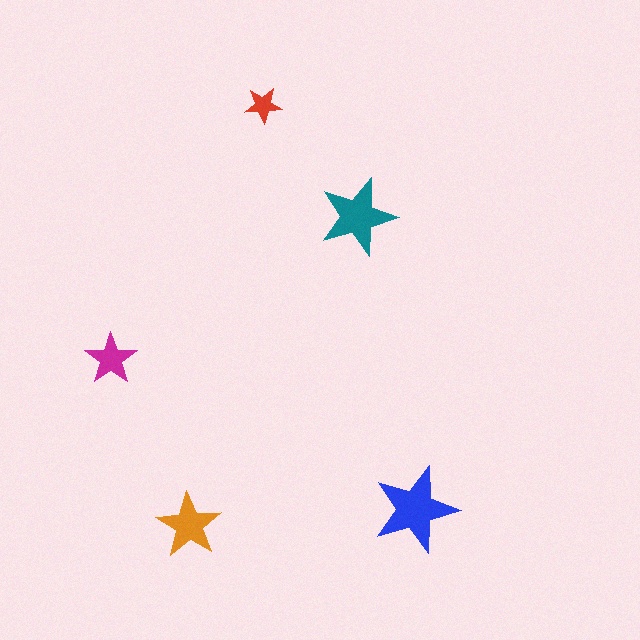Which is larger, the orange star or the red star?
The orange one.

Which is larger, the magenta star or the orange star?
The orange one.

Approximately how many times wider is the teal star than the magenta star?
About 1.5 times wider.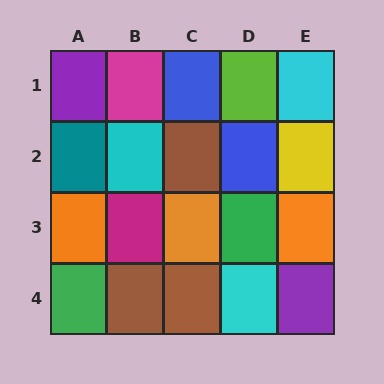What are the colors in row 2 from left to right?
Teal, cyan, brown, blue, yellow.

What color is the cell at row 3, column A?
Orange.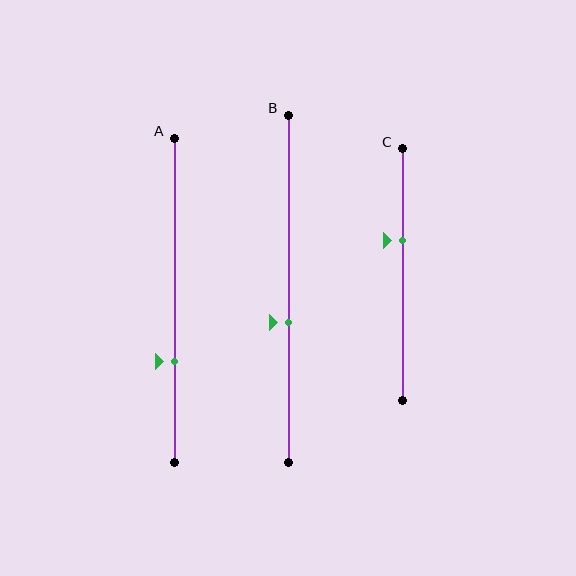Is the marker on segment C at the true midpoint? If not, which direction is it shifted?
No, the marker on segment C is shifted upward by about 14% of the segment length.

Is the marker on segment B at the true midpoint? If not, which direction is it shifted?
No, the marker on segment B is shifted downward by about 10% of the segment length.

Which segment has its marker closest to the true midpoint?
Segment B has its marker closest to the true midpoint.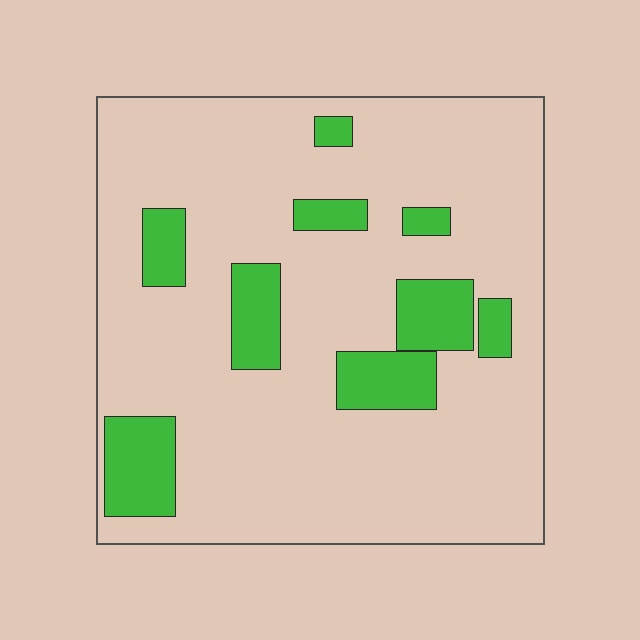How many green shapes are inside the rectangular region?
9.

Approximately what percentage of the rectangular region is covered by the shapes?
Approximately 15%.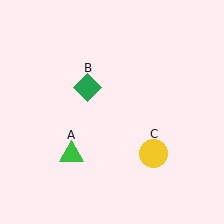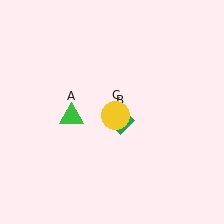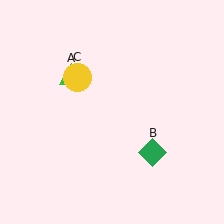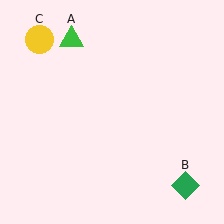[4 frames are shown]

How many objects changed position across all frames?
3 objects changed position: green triangle (object A), green diamond (object B), yellow circle (object C).